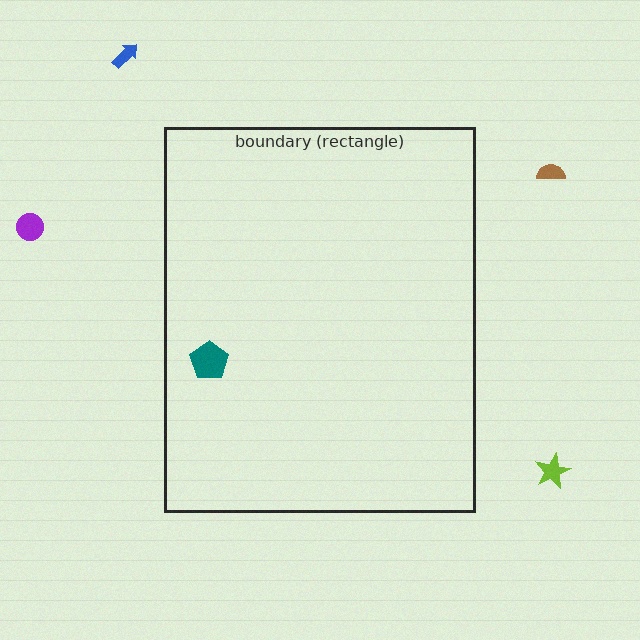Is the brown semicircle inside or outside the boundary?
Outside.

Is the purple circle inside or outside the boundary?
Outside.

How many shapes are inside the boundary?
1 inside, 4 outside.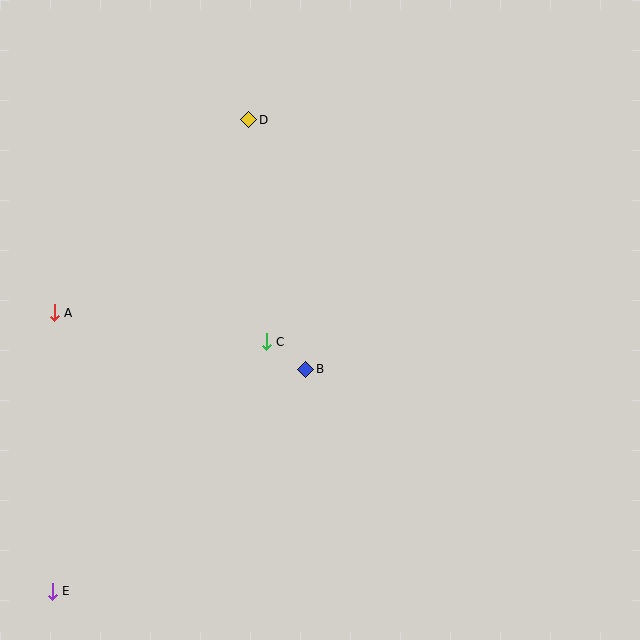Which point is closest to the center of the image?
Point B at (306, 369) is closest to the center.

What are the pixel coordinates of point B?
Point B is at (306, 369).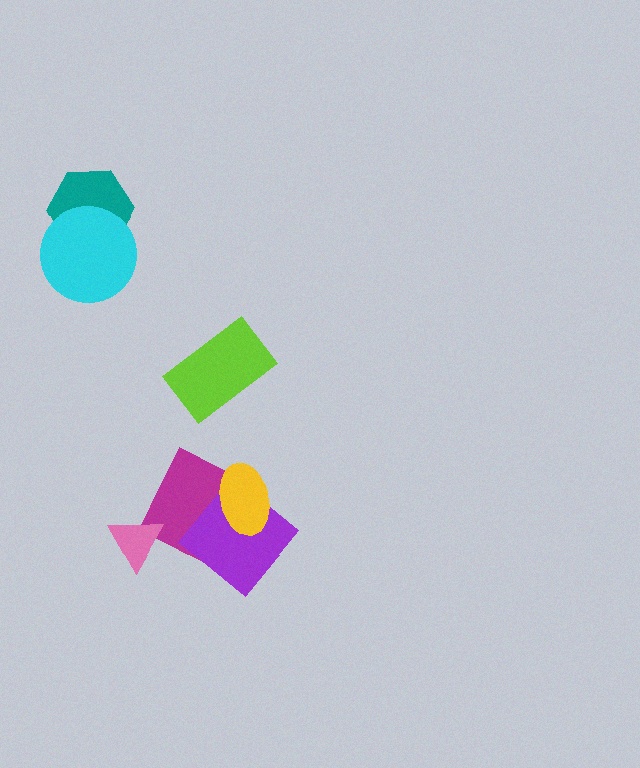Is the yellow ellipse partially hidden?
No, no other shape covers it.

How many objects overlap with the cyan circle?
1 object overlaps with the cyan circle.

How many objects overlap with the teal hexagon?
1 object overlaps with the teal hexagon.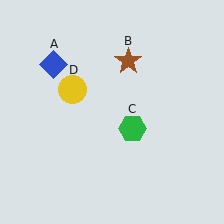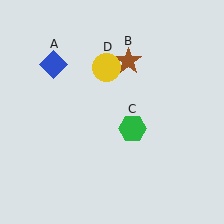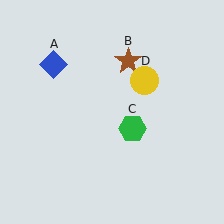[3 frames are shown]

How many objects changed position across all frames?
1 object changed position: yellow circle (object D).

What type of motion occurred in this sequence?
The yellow circle (object D) rotated clockwise around the center of the scene.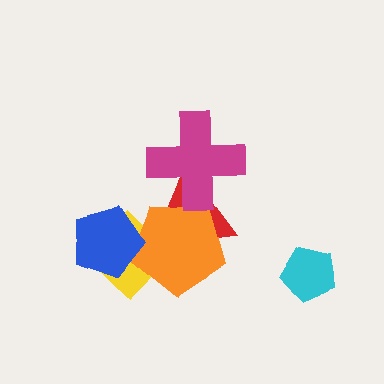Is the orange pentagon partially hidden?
Yes, it is partially covered by another shape.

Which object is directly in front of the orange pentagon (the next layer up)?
The blue pentagon is directly in front of the orange pentagon.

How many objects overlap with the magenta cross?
2 objects overlap with the magenta cross.